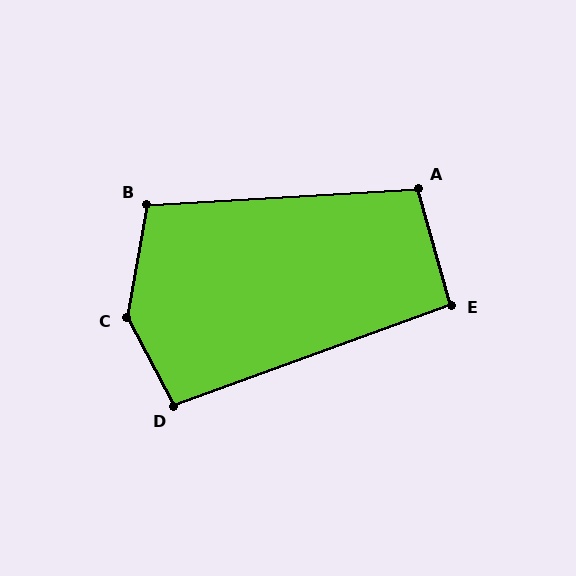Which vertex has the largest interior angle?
C, at approximately 142 degrees.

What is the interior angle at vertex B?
Approximately 103 degrees (obtuse).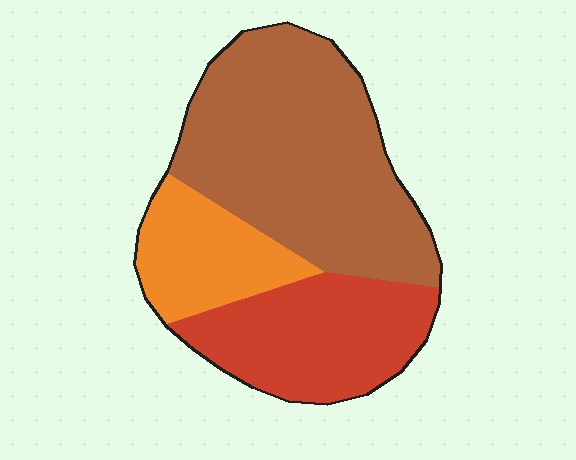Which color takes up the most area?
Brown, at roughly 55%.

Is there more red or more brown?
Brown.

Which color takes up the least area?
Orange, at roughly 20%.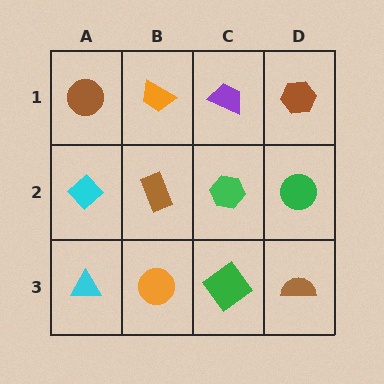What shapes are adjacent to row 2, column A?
A brown circle (row 1, column A), a cyan triangle (row 3, column A), a brown rectangle (row 2, column B).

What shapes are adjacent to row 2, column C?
A purple trapezoid (row 1, column C), a green diamond (row 3, column C), a brown rectangle (row 2, column B), a green circle (row 2, column D).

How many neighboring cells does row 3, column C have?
3.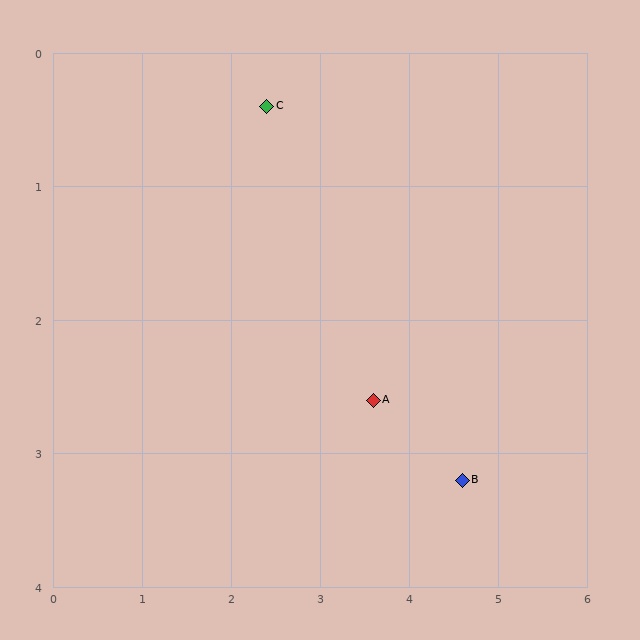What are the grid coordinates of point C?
Point C is at approximately (2.4, 0.4).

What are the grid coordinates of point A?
Point A is at approximately (3.6, 2.6).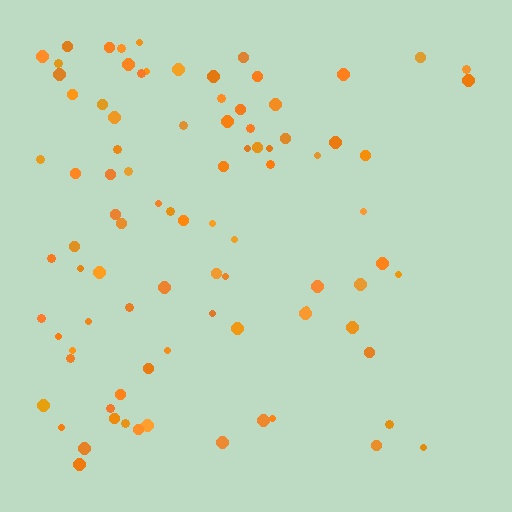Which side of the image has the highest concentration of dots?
The left.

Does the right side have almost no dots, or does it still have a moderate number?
Still a moderate number, just noticeably fewer than the left.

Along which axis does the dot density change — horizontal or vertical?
Horizontal.